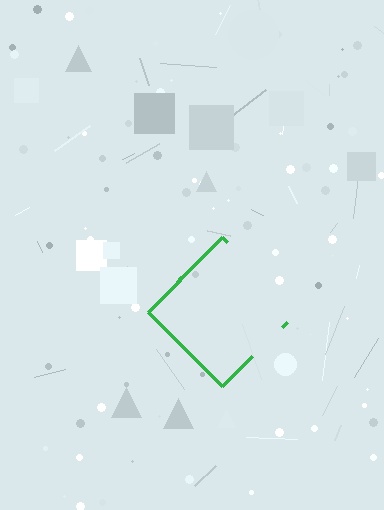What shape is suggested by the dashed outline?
The dashed outline suggests a diamond.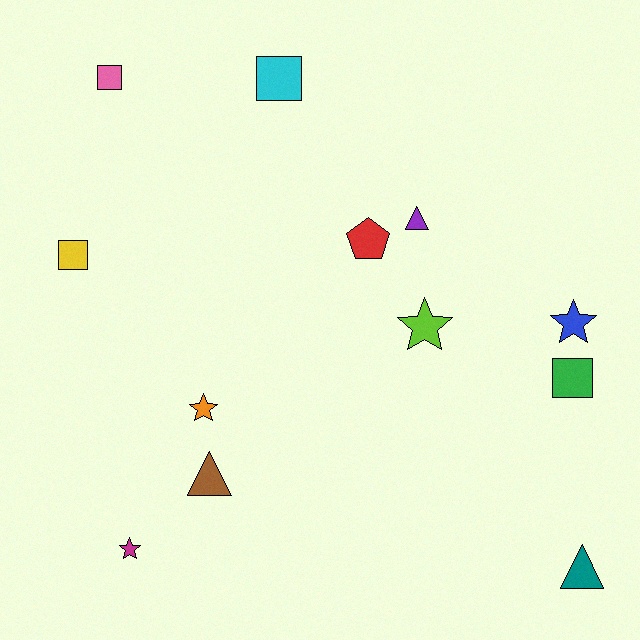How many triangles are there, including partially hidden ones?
There are 3 triangles.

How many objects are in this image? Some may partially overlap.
There are 12 objects.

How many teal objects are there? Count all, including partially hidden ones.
There is 1 teal object.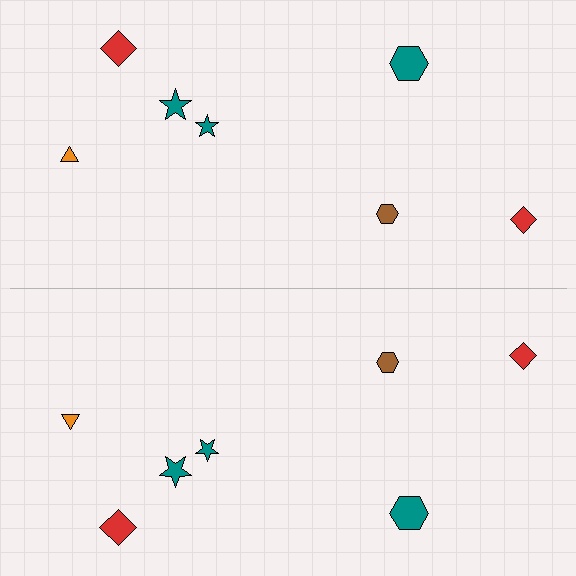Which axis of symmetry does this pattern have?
The pattern has a horizontal axis of symmetry running through the center of the image.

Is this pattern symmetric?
Yes, this pattern has bilateral (reflection) symmetry.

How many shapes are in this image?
There are 14 shapes in this image.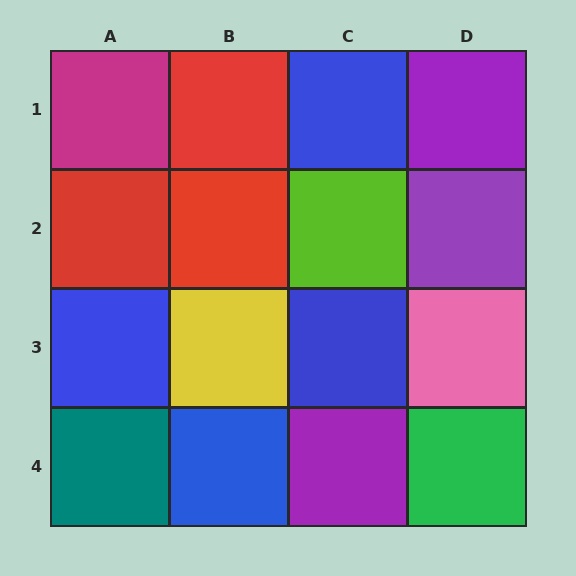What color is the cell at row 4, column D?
Green.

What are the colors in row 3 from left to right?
Blue, yellow, blue, pink.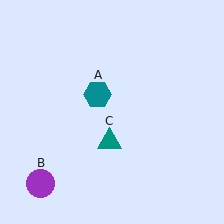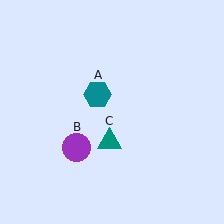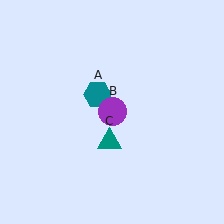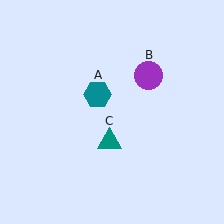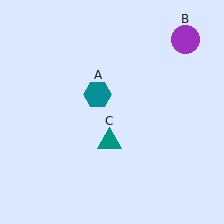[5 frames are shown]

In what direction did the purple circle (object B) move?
The purple circle (object B) moved up and to the right.